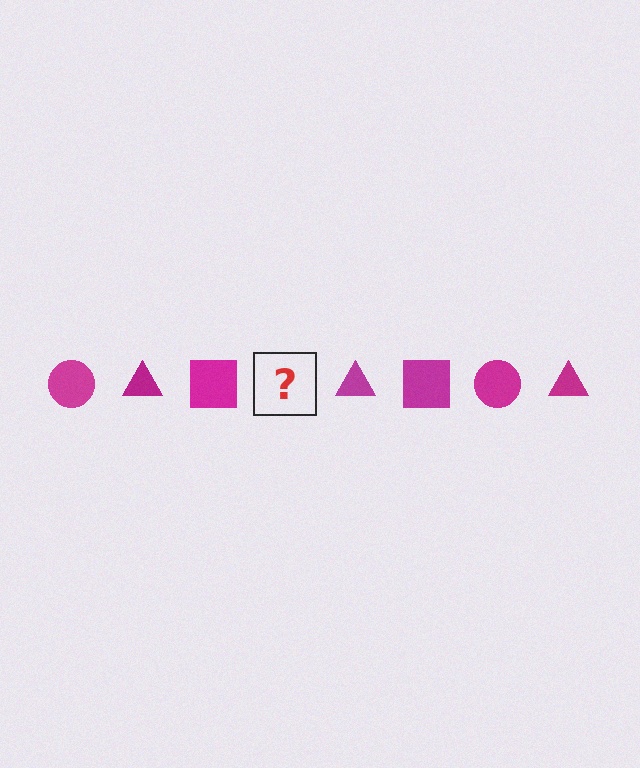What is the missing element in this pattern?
The missing element is a magenta circle.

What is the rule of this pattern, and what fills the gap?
The rule is that the pattern cycles through circle, triangle, square shapes in magenta. The gap should be filled with a magenta circle.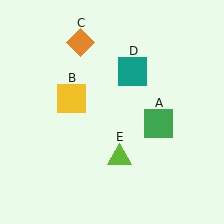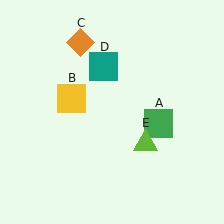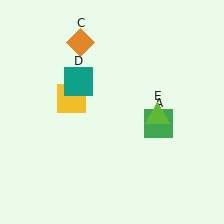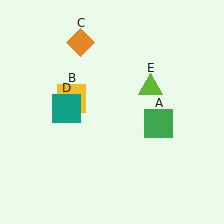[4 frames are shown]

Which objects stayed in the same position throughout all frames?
Green square (object A) and yellow square (object B) and orange diamond (object C) remained stationary.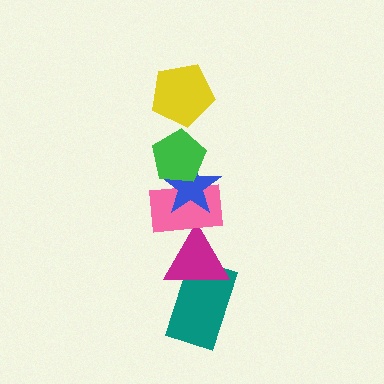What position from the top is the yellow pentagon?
The yellow pentagon is 1st from the top.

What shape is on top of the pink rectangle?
The blue star is on top of the pink rectangle.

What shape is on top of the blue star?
The green pentagon is on top of the blue star.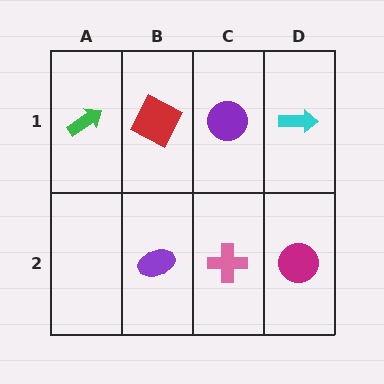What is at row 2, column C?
A pink cross.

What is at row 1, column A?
A green arrow.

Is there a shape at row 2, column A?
No, that cell is empty.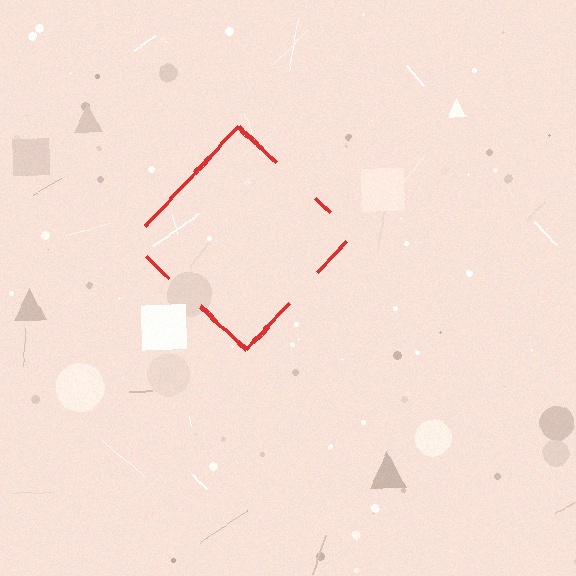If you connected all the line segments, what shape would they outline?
They would outline a diamond.